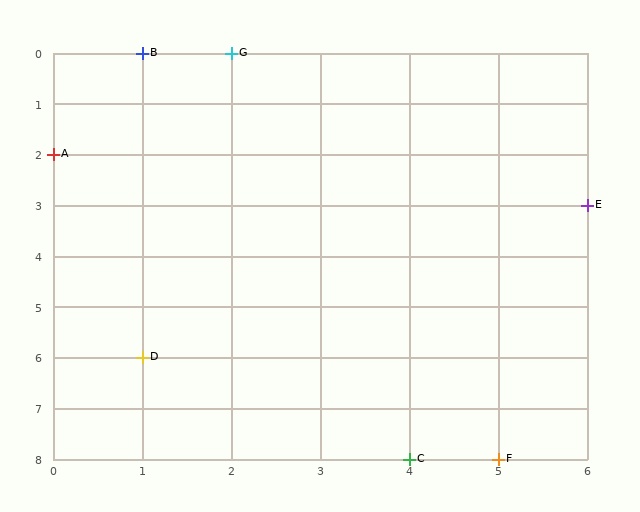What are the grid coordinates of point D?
Point D is at grid coordinates (1, 6).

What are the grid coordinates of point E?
Point E is at grid coordinates (6, 3).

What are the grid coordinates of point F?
Point F is at grid coordinates (5, 8).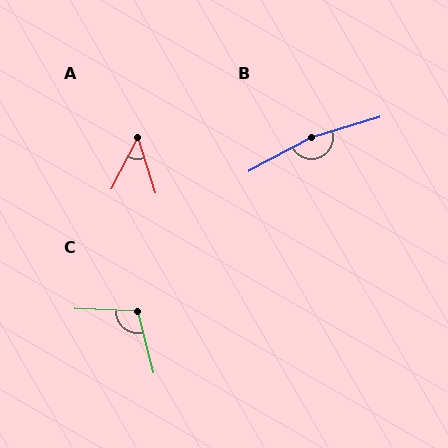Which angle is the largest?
B, at approximately 168 degrees.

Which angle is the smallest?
A, at approximately 45 degrees.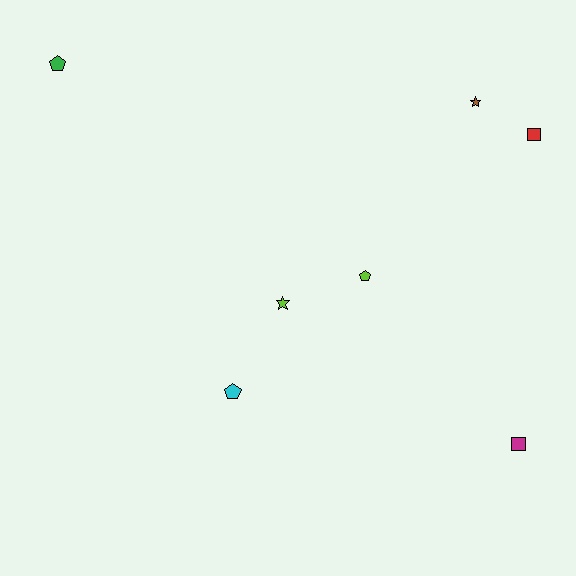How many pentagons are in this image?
There are 3 pentagons.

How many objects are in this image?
There are 7 objects.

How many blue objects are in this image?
There are no blue objects.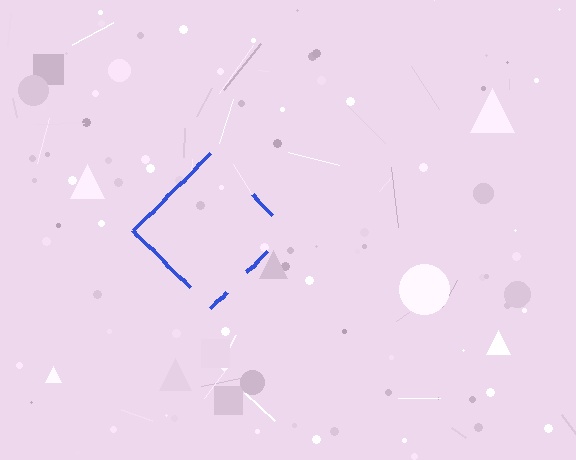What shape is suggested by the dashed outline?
The dashed outline suggests a diamond.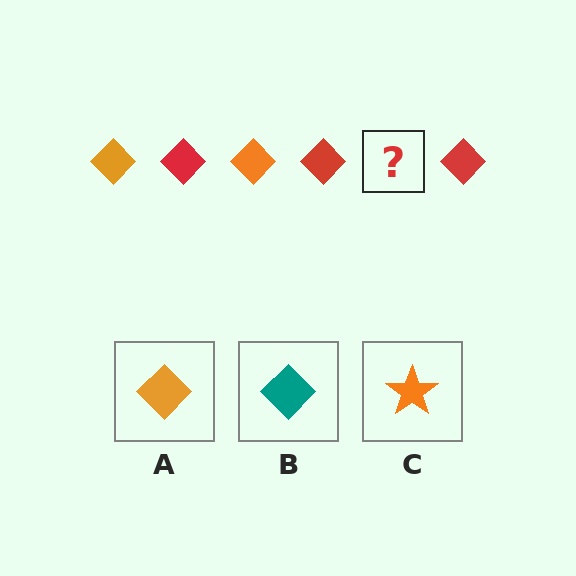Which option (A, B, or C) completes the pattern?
A.